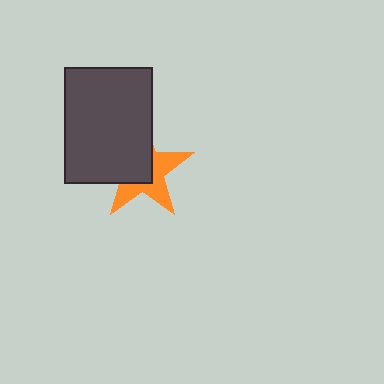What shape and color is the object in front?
The object in front is a dark gray rectangle.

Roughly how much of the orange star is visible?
About half of it is visible (roughly 48%).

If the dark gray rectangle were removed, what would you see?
You would see the complete orange star.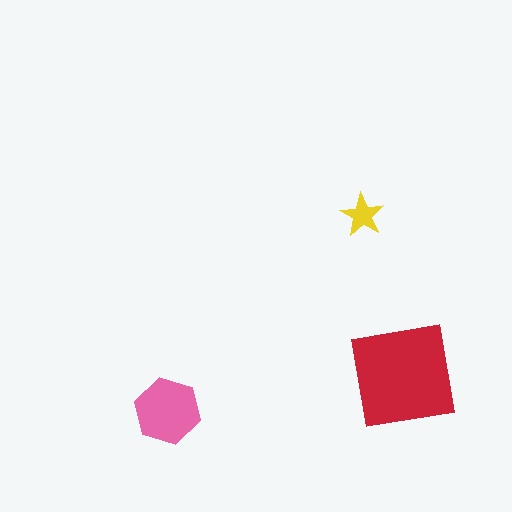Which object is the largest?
The red square.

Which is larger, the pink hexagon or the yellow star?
The pink hexagon.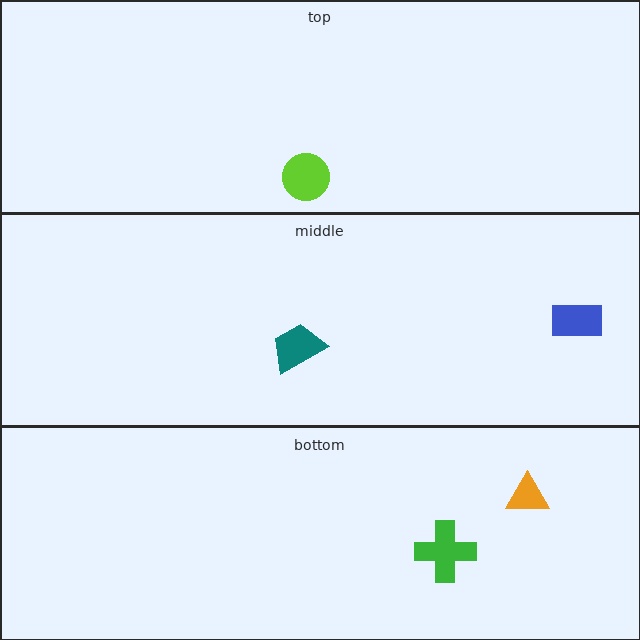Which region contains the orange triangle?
The bottom region.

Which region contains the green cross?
The bottom region.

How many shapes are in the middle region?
2.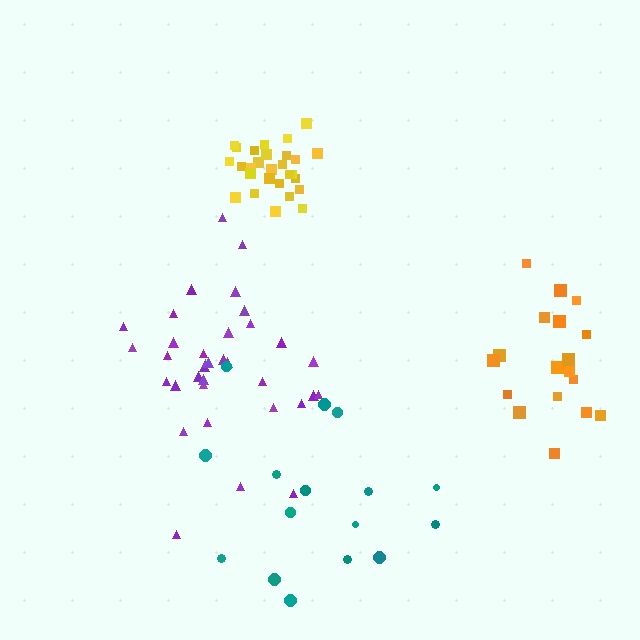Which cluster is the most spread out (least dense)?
Teal.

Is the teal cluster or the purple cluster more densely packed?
Purple.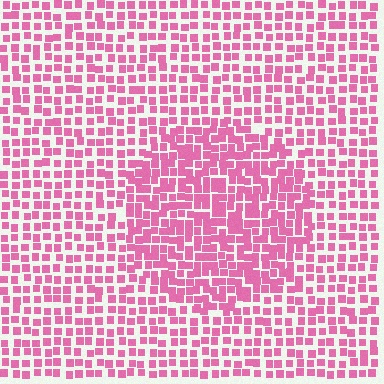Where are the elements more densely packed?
The elements are more densely packed inside the circle boundary.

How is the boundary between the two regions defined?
The boundary is defined by a change in element density (approximately 1.6x ratio). All elements are the same color, size, and shape.